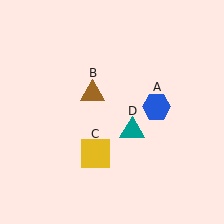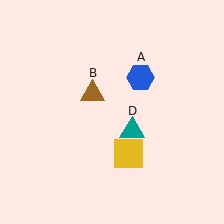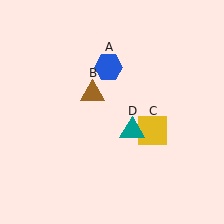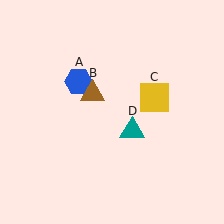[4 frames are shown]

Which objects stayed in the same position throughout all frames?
Brown triangle (object B) and teal triangle (object D) remained stationary.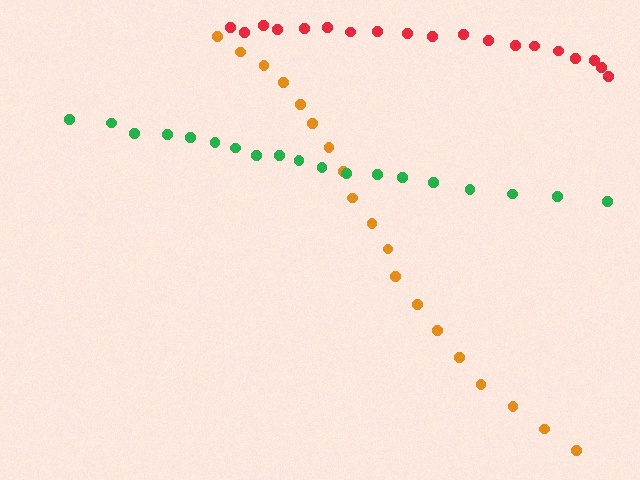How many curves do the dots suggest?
There are 3 distinct paths.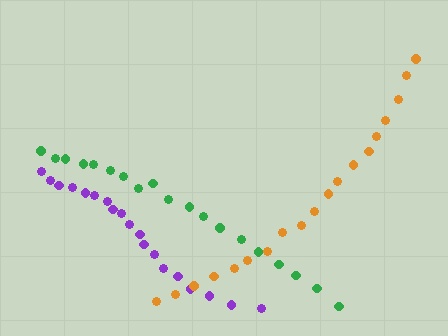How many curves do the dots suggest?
There are 3 distinct paths.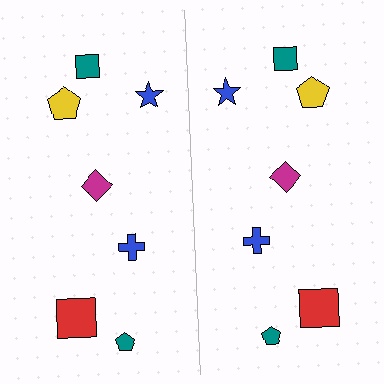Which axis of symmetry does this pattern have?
The pattern has a vertical axis of symmetry running through the center of the image.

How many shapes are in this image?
There are 14 shapes in this image.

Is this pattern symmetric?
Yes, this pattern has bilateral (reflection) symmetry.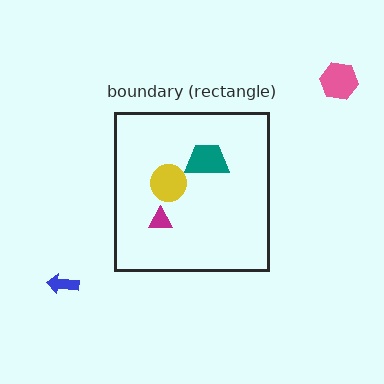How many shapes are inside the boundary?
3 inside, 2 outside.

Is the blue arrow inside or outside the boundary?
Outside.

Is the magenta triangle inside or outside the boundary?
Inside.